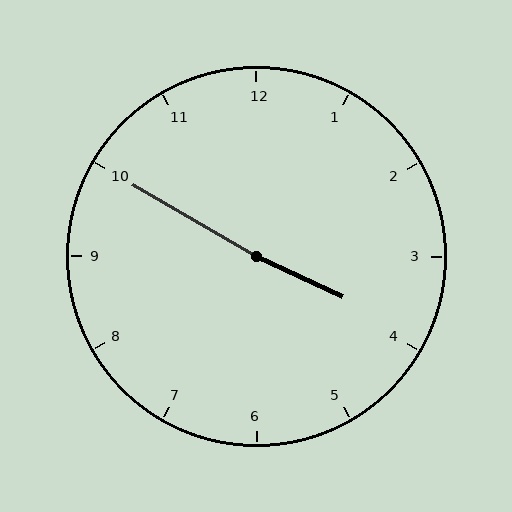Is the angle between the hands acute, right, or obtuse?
It is obtuse.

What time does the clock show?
3:50.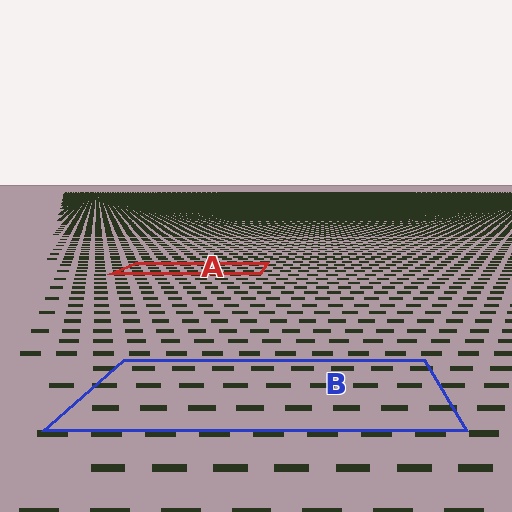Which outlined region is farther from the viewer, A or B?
Region A is farther from the viewer — the texture elements inside it appear smaller and more densely packed.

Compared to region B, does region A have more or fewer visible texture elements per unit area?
Region A has more texture elements per unit area — they are packed more densely because it is farther away.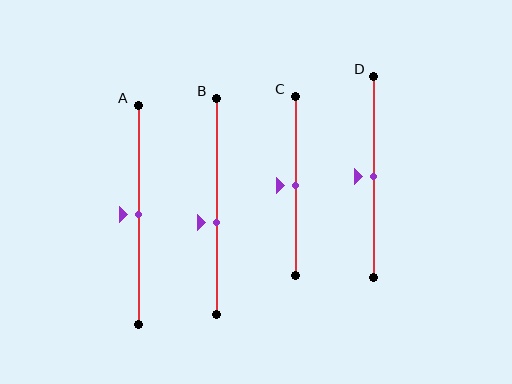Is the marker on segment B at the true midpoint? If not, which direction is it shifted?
No, the marker on segment B is shifted downward by about 8% of the segment length.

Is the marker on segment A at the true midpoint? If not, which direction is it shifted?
Yes, the marker on segment A is at the true midpoint.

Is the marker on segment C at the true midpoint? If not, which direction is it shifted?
Yes, the marker on segment C is at the true midpoint.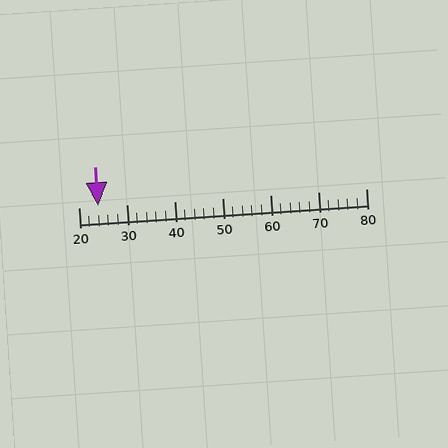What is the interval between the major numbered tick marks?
The major tick marks are spaced 10 units apart.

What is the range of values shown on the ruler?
The ruler shows values from 20 to 80.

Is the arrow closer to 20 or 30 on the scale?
The arrow is closer to 20.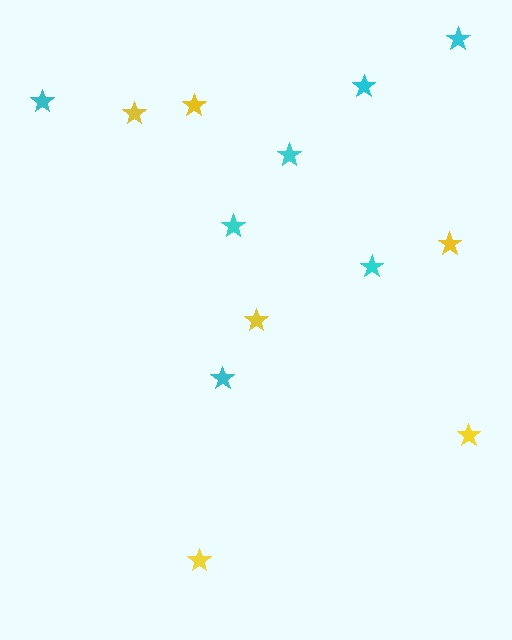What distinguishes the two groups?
There are 2 groups: one group of cyan stars (7) and one group of yellow stars (6).